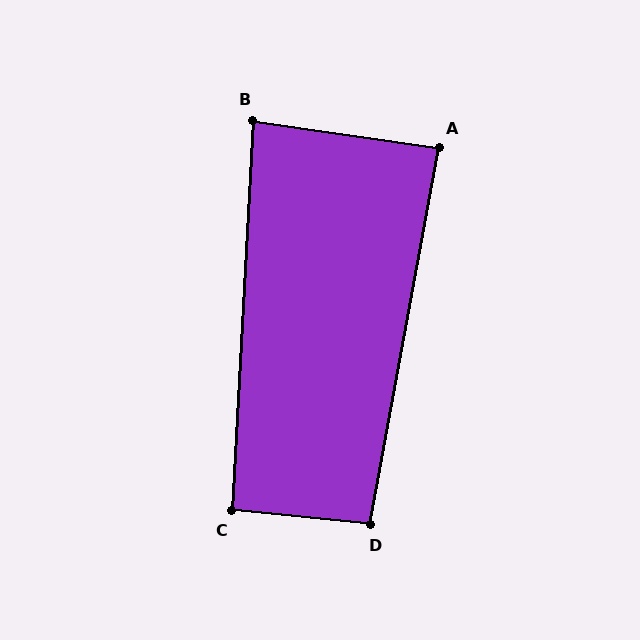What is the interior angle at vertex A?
Approximately 88 degrees (approximately right).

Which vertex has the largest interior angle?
D, at approximately 95 degrees.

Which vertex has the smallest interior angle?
B, at approximately 85 degrees.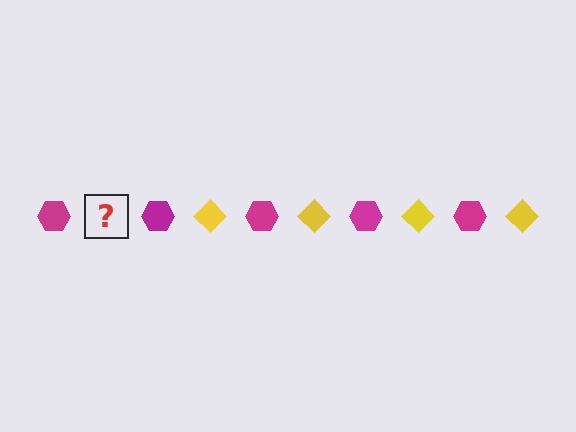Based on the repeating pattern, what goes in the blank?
The blank should be a yellow diamond.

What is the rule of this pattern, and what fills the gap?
The rule is that the pattern alternates between magenta hexagon and yellow diamond. The gap should be filled with a yellow diamond.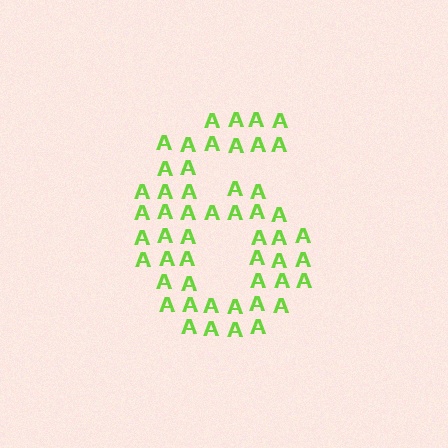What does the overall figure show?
The overall figure shows the digit 6.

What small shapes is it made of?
It is made of small letter A's.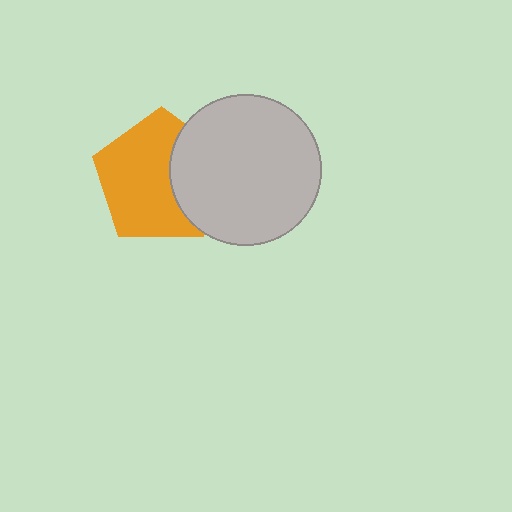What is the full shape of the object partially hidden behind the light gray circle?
The partially hidden object is an orange pentagon.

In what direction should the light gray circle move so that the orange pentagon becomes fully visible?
The light gray circle should move right. That is the shortest direction to clear the overlap and leave the orange pentagon fully visible.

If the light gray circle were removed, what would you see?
You would see the complete orange pentagon.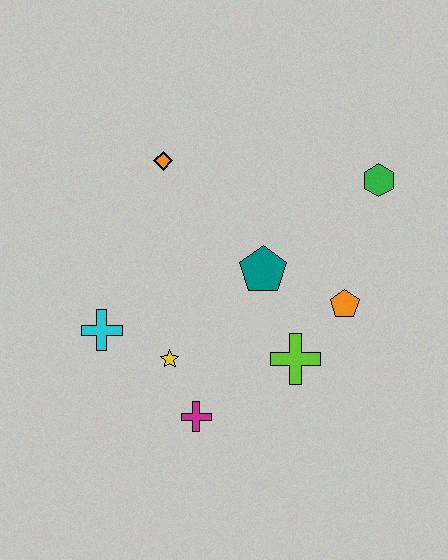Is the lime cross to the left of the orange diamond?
No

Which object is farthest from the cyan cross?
The green hexagon is farthest from the cyan cross.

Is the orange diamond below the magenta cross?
No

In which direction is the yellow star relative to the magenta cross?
The yellow star is above the magenta cross.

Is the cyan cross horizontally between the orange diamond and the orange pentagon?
No